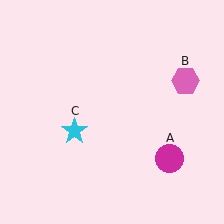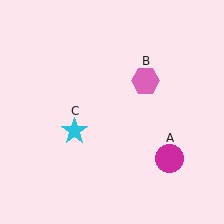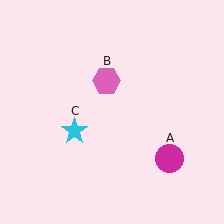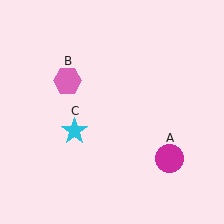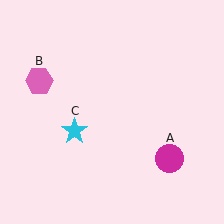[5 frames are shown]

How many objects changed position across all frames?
1 object changed position: pink hexagon (object B).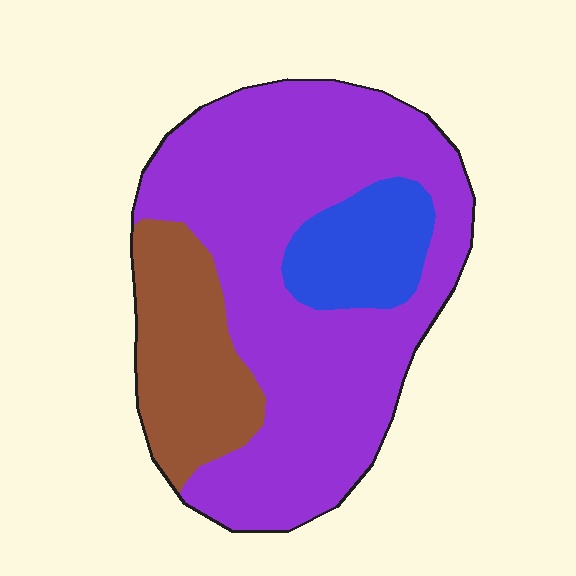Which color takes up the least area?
Blue, at roughly 15%.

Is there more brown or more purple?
Purple.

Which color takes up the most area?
Purple, at roughly 65%.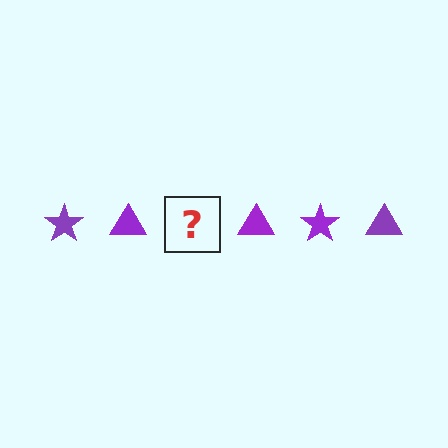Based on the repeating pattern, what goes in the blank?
The blank should be a purple star.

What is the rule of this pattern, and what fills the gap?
The rule is that the pattern cycles through star, triangle shapes in purple. The gap should be filled with a purple star.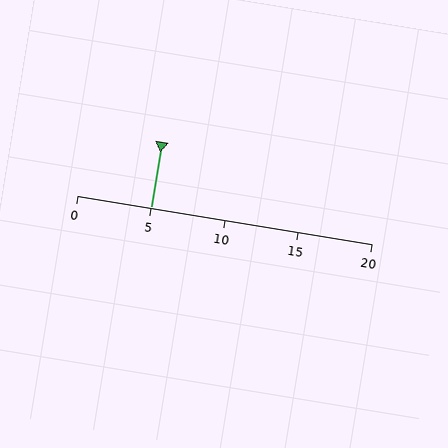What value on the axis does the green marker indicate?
The marker indicates approximately 5.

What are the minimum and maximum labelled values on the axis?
The axis runs from 0 to 20.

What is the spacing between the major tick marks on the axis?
The major ticks are spaced 5 apart.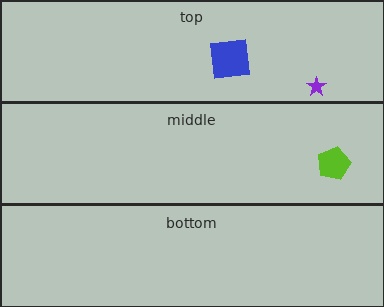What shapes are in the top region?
The blue square, the purple star.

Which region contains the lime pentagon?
The middle region.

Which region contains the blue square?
The top region.